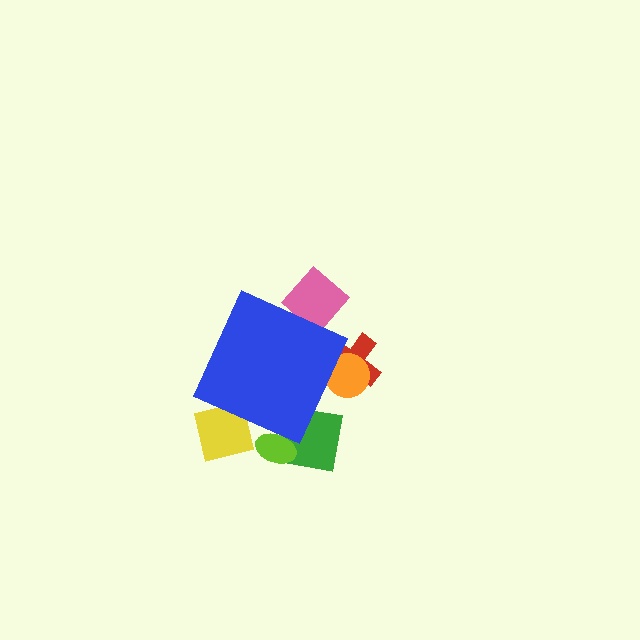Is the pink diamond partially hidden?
Yes, the pink diamond is partially hidden behind the blue diamond.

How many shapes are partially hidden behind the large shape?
6 shapes are partially hidden.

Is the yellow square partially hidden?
Yes, the yellow square is partially hidden behind the blue diamond.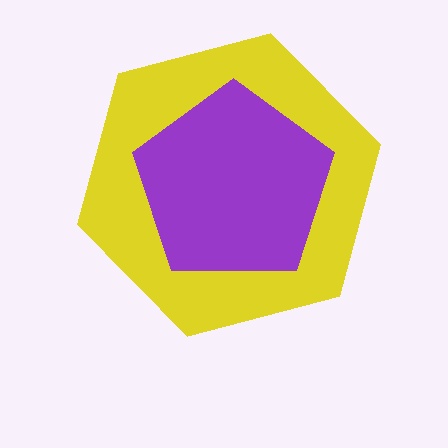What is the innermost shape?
The purple pentagon.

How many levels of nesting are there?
2.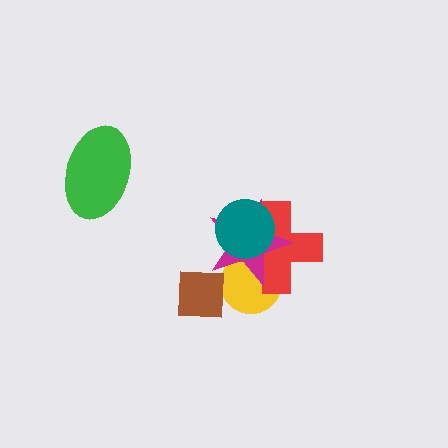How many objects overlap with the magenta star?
3 objects overlap with the magenta star.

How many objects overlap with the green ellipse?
0 objects overlap with the green ellipse.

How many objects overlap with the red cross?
3 objects overlap with the red cross.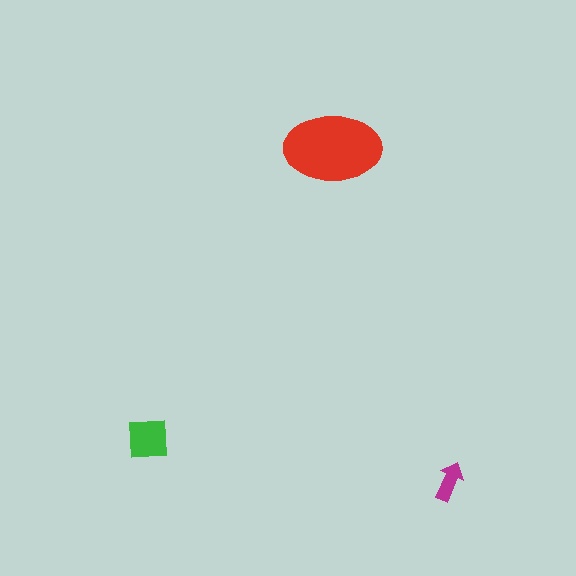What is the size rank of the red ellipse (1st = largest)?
1st.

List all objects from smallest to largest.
The magenta arrow, the green square, the red ellipse.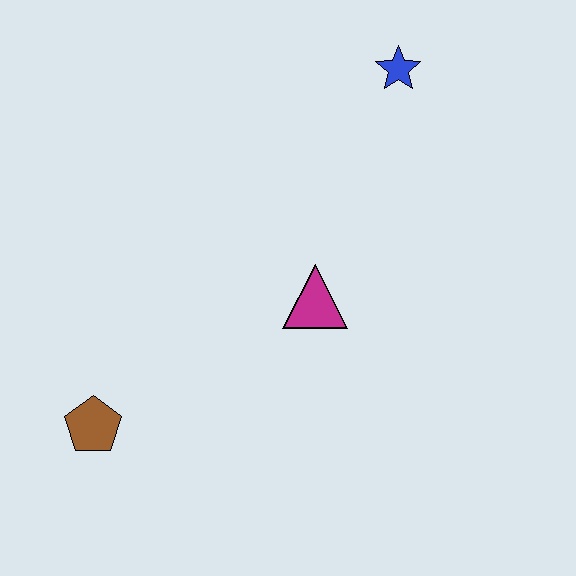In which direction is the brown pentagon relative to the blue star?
The brown pentagon is below the blue star.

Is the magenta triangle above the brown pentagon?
Yes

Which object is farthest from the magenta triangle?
The brown pentagon is farthest from the magenta triangle.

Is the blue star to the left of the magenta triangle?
No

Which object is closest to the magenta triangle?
The blue star is closest to the magenta triangle.